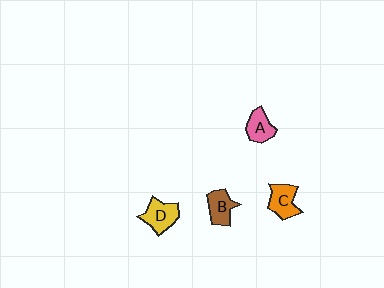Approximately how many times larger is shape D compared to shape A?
Approximately 1.3 times.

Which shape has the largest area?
Shape D (yellow).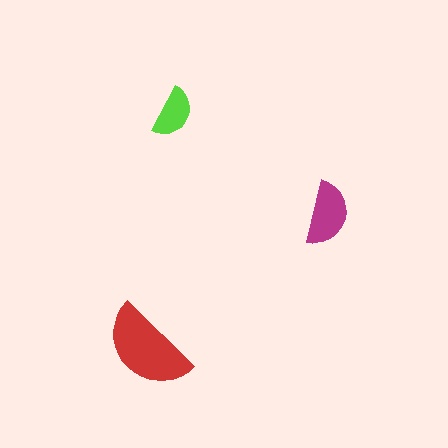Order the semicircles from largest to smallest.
the red one, the magenta one, the lime one.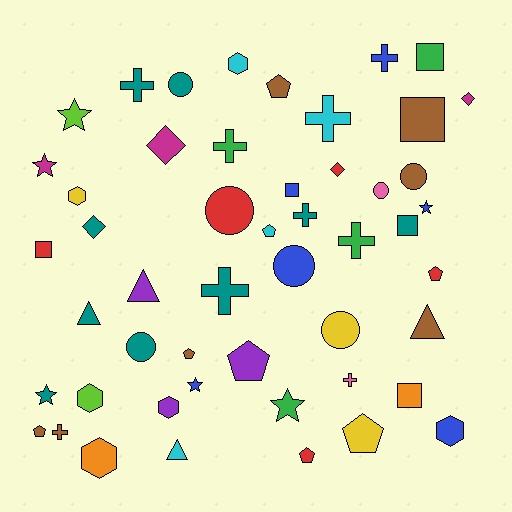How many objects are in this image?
There are 50 objects.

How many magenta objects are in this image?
There are 3 magenta objects.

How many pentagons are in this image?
There are 8 pentagons.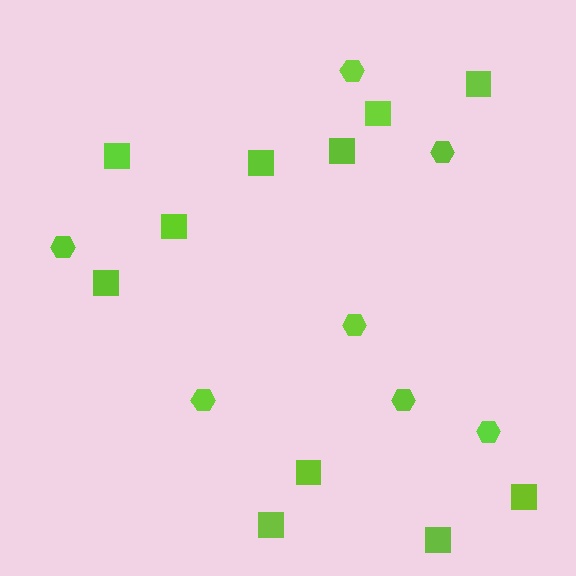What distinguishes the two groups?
There are 2 groups: one group of squares (11) and one group of hexagons (7).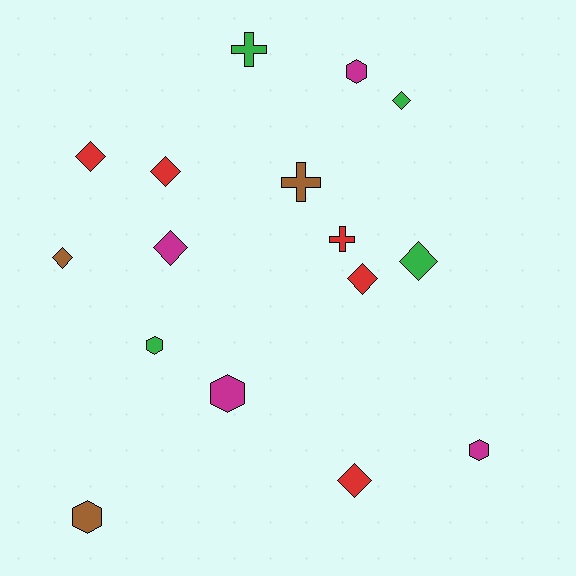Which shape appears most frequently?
Diamond, with 8 objects.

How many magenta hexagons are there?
There are 3 magenta hexagons.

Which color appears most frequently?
Red, with 5 objects.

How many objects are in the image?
There are 16 objects.